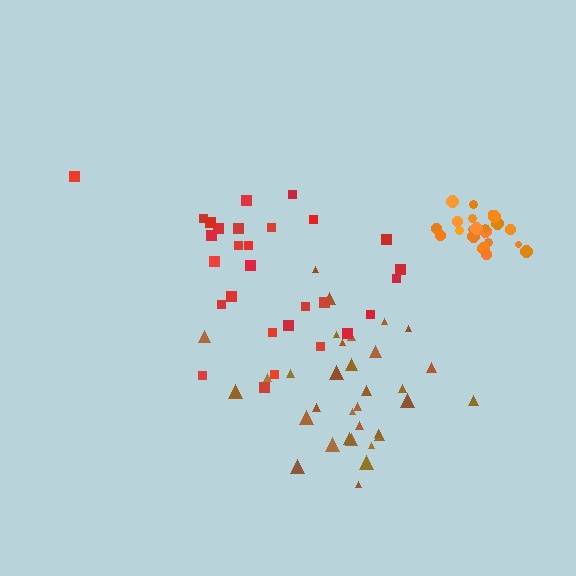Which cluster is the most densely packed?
Orange.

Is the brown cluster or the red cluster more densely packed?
Brown.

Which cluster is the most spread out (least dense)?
Red.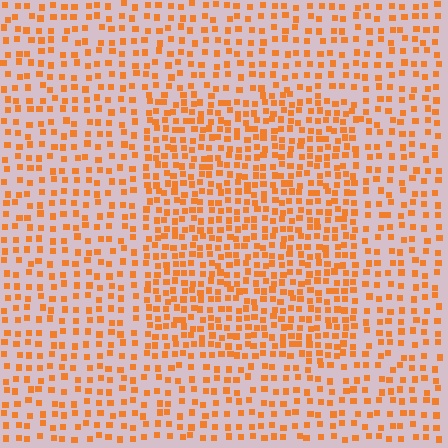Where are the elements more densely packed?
The elements are more densely packed inside the rectangle boundary.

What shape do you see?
I see a rectangle.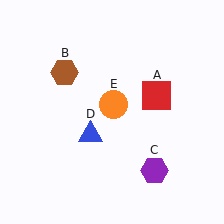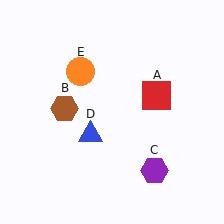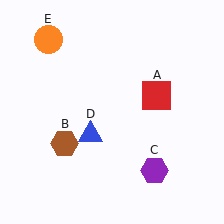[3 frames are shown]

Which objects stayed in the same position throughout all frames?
Red square (object A) and purple hexagon (object C) and blue triangle (object D) remained stationary.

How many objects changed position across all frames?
2 objects changed position: brown hexagon (object B), orange circle (object E).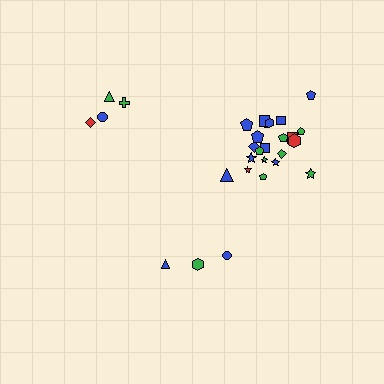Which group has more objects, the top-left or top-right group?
The top-right group.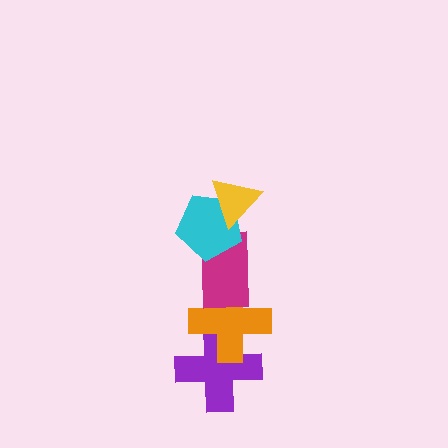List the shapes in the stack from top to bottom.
From top to bottom: the yellow triangle, the cyan pentagon, the magenta rectangle, the orange cross, the purple cross.